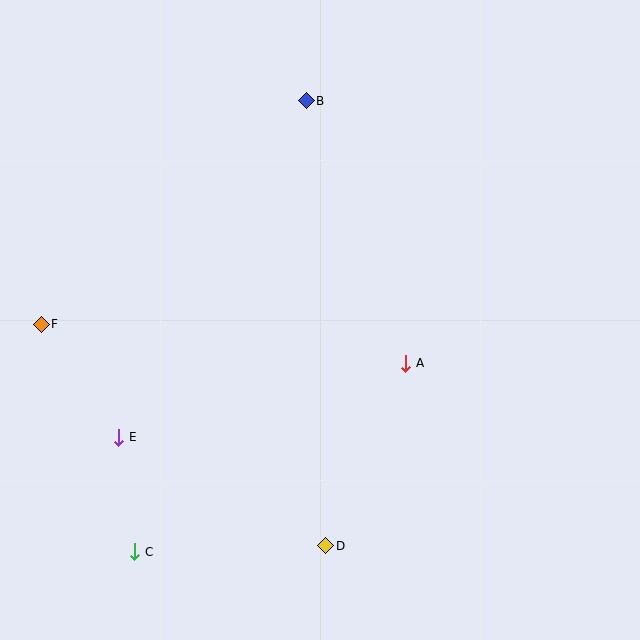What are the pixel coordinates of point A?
Point A is at (406, 363).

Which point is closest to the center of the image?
Point A at (406, 363) is closest to the center.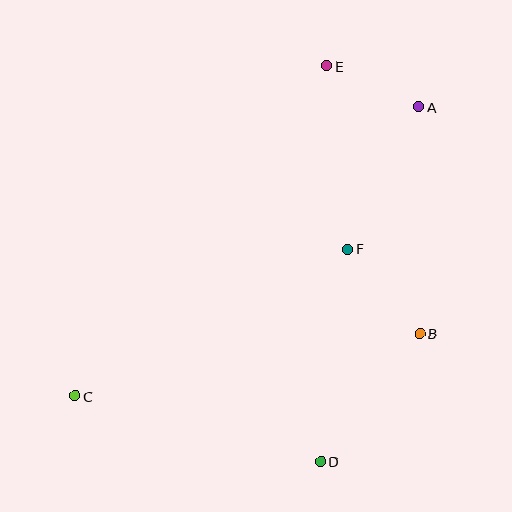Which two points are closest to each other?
Points A and E are closest to each other.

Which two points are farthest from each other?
Points A and C are farthest from each other.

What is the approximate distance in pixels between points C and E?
The distance between C and E is approximately 415 pixels.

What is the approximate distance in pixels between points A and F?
The distance between A and F is approximately 159 pixels.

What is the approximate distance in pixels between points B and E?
The distance between B and E is approximately 283 pixels.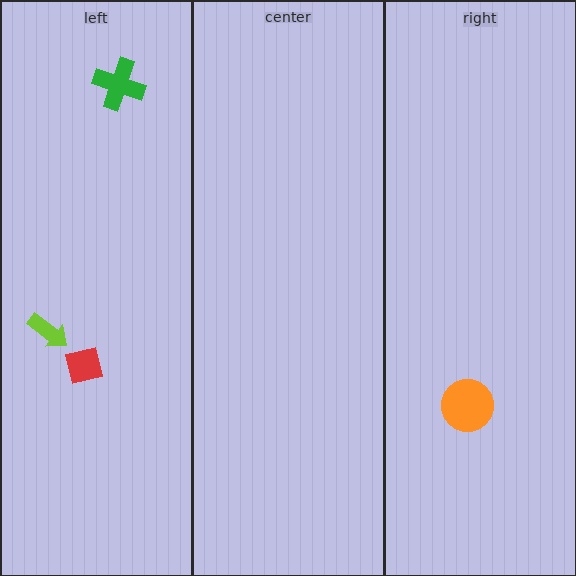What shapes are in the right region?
The orange circle.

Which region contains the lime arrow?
The left region.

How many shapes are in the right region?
1.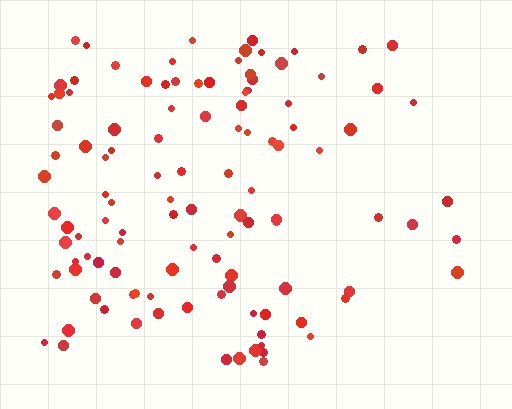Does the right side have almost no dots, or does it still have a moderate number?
Still a moderate number, just noticeably fewer than the left.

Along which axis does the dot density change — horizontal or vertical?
Horizontal.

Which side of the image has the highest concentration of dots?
The left.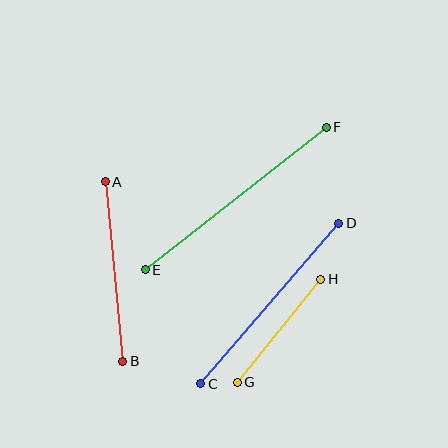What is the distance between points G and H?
The distance is approximately 133 pixels.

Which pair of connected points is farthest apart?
Points E and F are farthest apart.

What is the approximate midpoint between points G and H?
The midpoint is at approximately (279, 331) pixels.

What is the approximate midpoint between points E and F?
The midpoint is at approximately (236, 199) pixels.